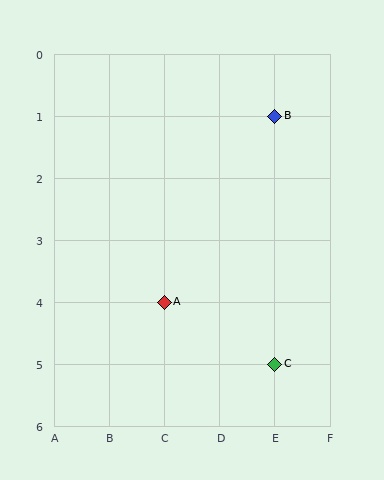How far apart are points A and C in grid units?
Points A and C are 2 columns and 1 row apart (about 2.2 grid units diagonally).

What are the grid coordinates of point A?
Point A is at grid coordinates (C, 4).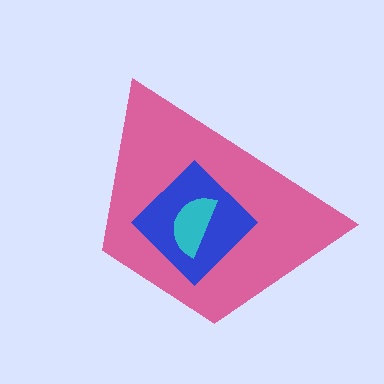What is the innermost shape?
The cyan semicircle.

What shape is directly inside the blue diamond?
The cyan semicircle.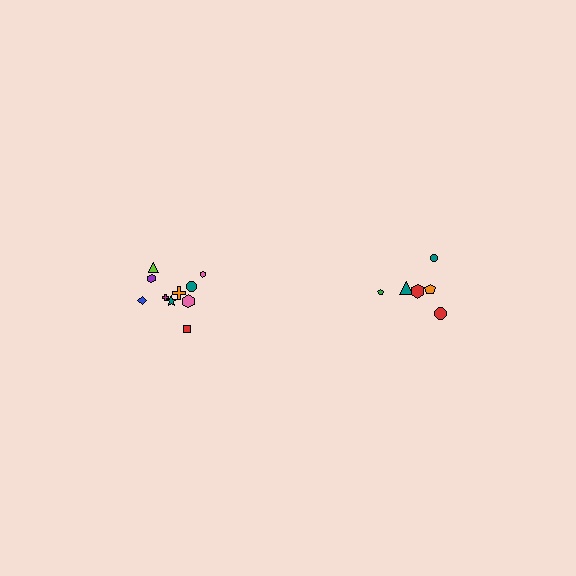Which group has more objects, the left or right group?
The left group.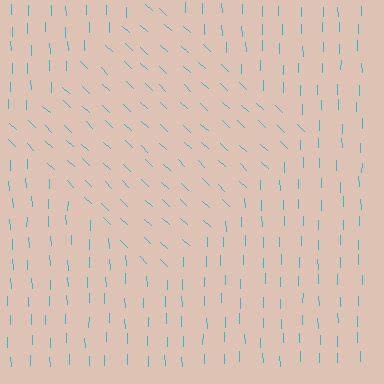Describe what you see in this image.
The image is filled with small cyan line segments. A diamond region in the image has lines oriented differently from the surrounding lines, creating a visible texture boundary.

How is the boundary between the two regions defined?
The boundary is defined purely by a change in line orientation (approximately 45 degrees difference). All lines are the same color and thickness.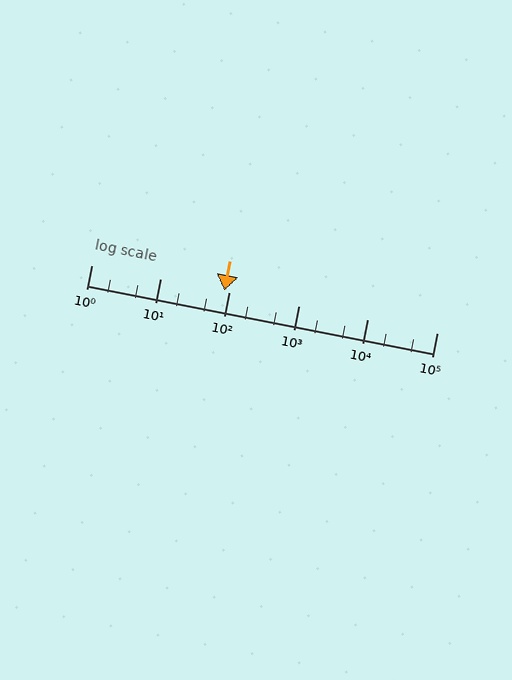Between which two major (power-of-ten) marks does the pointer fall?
The pointer is between 10 and 100.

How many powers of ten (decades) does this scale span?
The scale spans 5 decades, from 1 to 100000.